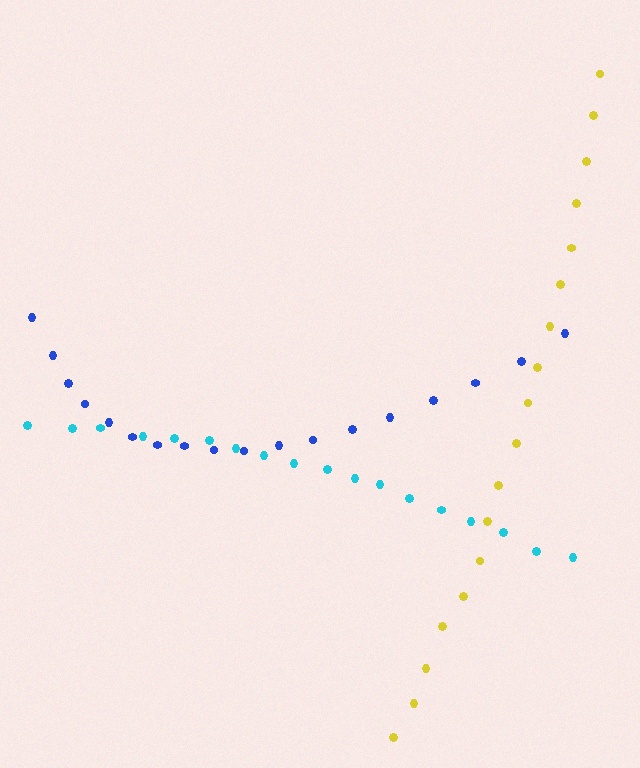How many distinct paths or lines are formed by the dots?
There are 3 distinct paths.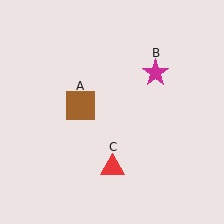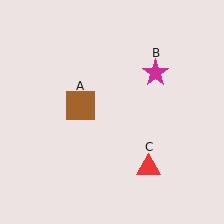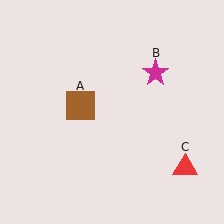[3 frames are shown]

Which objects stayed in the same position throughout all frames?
Brown square (object A) and magenta star (object B) remained stationary.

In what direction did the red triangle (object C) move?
The red triangle (object C) moved right.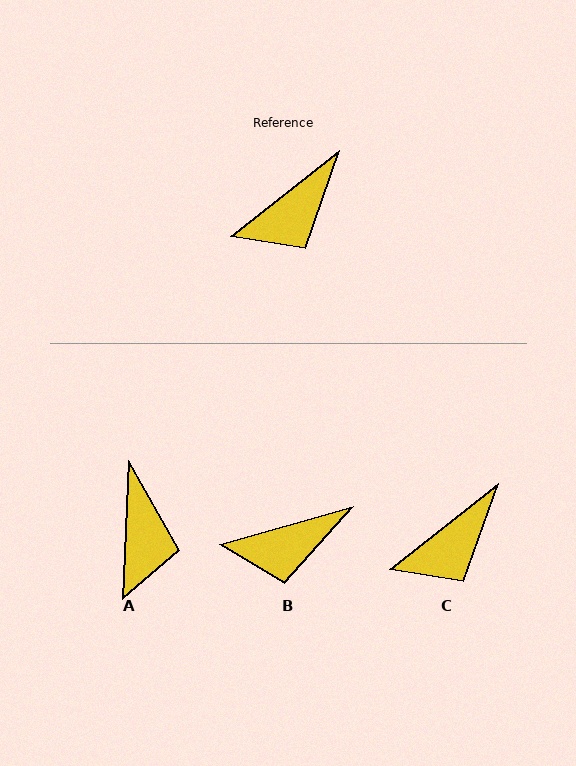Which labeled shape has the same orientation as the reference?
C.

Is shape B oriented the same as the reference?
No, it is off by about 22 degrees.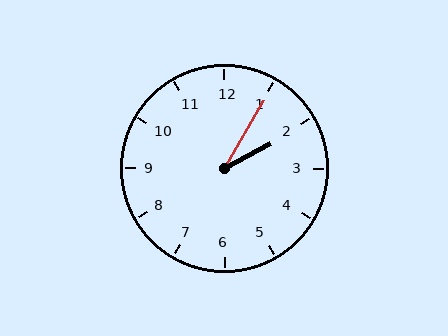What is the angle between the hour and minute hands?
Approximately 32 degrees.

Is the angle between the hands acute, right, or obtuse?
It is acute.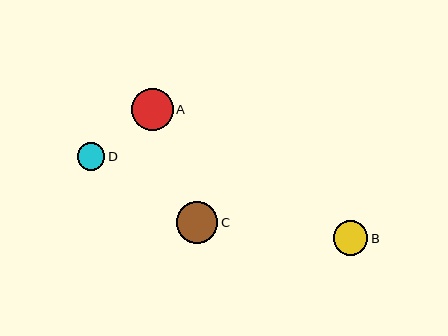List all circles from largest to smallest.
From largest to smallest: A, C, B, D.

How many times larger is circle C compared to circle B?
Circle C is approximately 1.2 times the size of circle B.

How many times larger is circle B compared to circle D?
Circle B is approximately 1.3 times the size of circle D.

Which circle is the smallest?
Circle D is the smallest with a size of approximately 27 pixels.